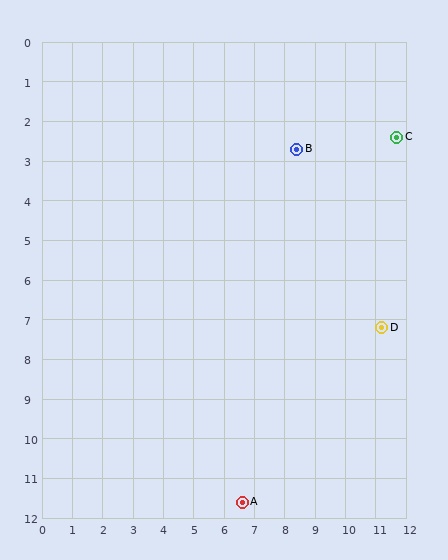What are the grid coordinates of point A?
Point A is at approximately (6.6, 11.6).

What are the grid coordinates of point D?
Point D is at approximately (11.2, 7.2).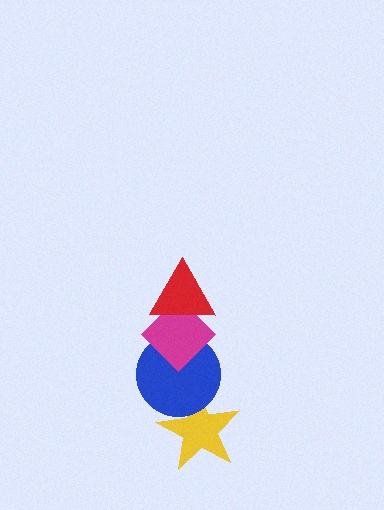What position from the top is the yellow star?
The yellow star is 4th from the top.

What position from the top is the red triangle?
The red triangle is 1st from the top.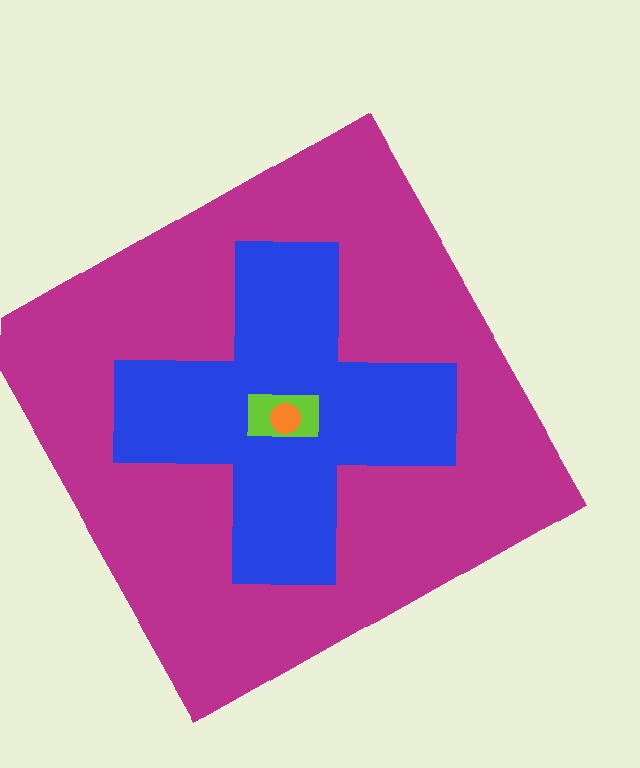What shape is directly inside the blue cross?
The lime rectangle.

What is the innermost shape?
The orange circle.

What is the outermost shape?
The magenta square.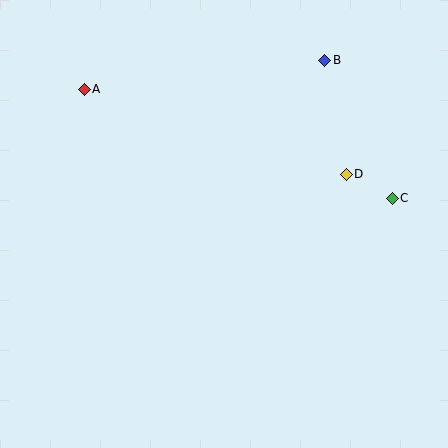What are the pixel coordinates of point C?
Point C is at (392, 198).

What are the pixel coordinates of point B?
Point B is at (325, 60).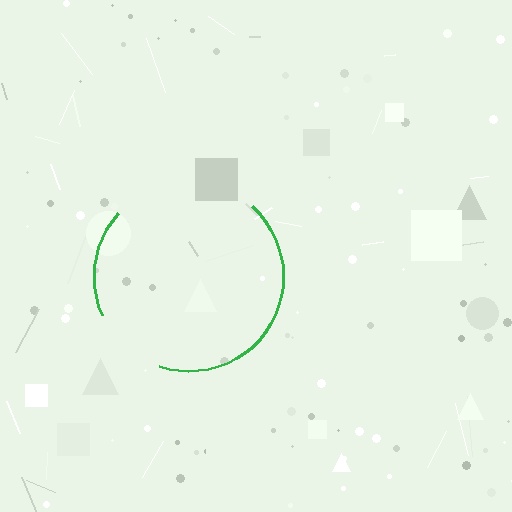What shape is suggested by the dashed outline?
The dashed outline suggests a circle.